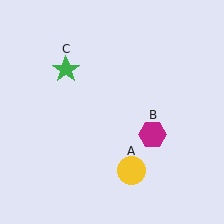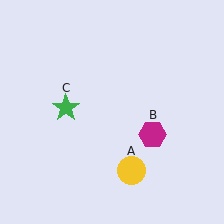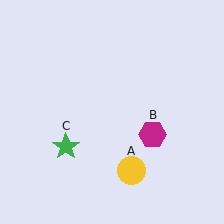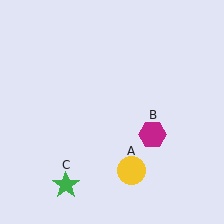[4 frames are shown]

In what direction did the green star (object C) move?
The green star (object C) moved down.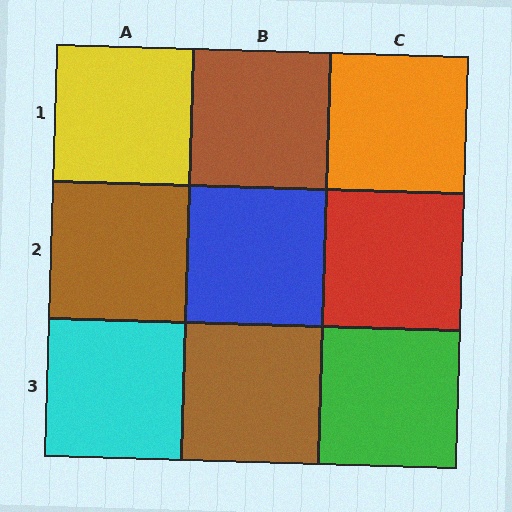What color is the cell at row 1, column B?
Brown.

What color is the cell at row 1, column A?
Yellow.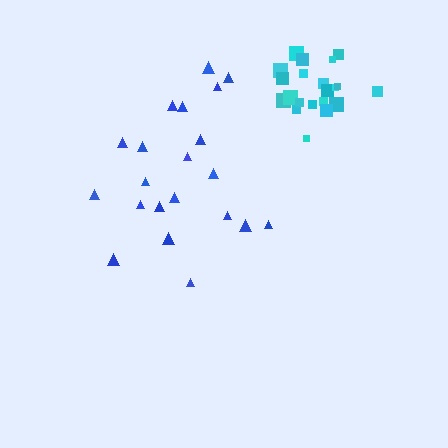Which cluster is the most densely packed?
Cyan.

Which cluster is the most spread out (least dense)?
Blue.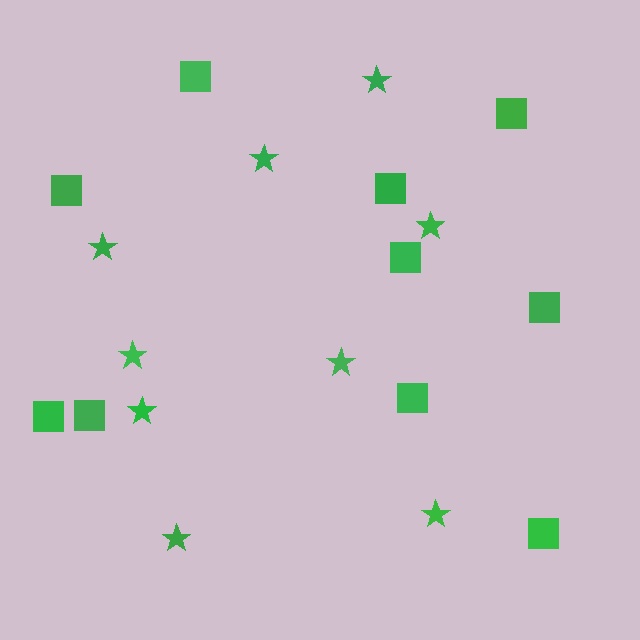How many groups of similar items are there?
There are 2 groups: one group of stars (9) and one group of squares (10).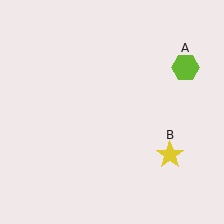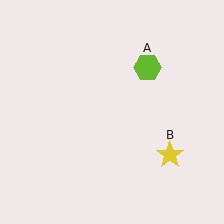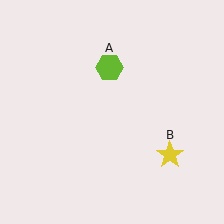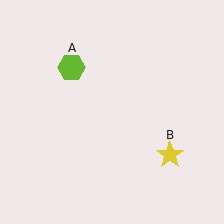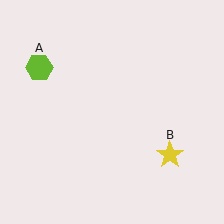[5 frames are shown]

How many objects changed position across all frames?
1 object changed position: lime hexagon (object A).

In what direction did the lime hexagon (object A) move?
The lime hexagon (object A) moved left.